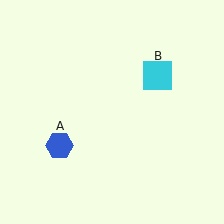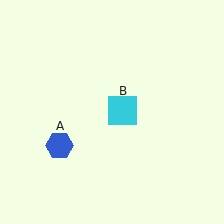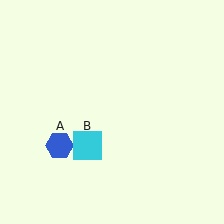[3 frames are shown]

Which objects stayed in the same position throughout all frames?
Blue hexagon (object A) remained stationary.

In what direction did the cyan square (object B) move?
The cyan square (object B) moved down and to the left.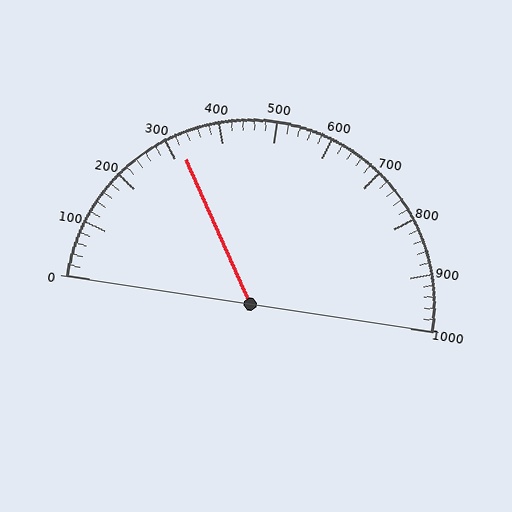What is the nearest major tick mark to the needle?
The nearest major tick mark is 300.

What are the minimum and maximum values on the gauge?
The gauge ranges from 0 to 1000.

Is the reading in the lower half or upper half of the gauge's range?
The reading is in the lower half of the range (0 to 1000).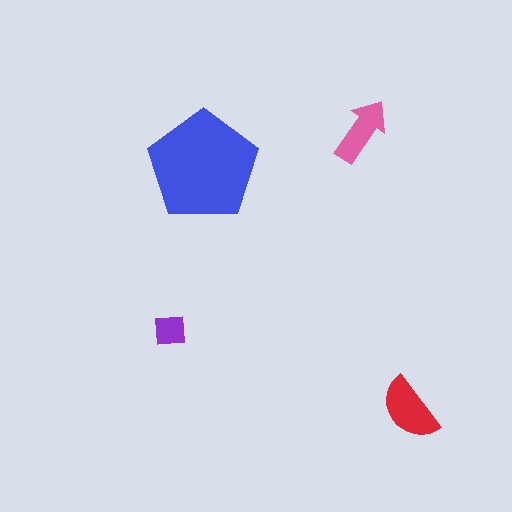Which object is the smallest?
The purple square.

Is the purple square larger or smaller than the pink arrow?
Smaller.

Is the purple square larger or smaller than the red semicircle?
Smaller.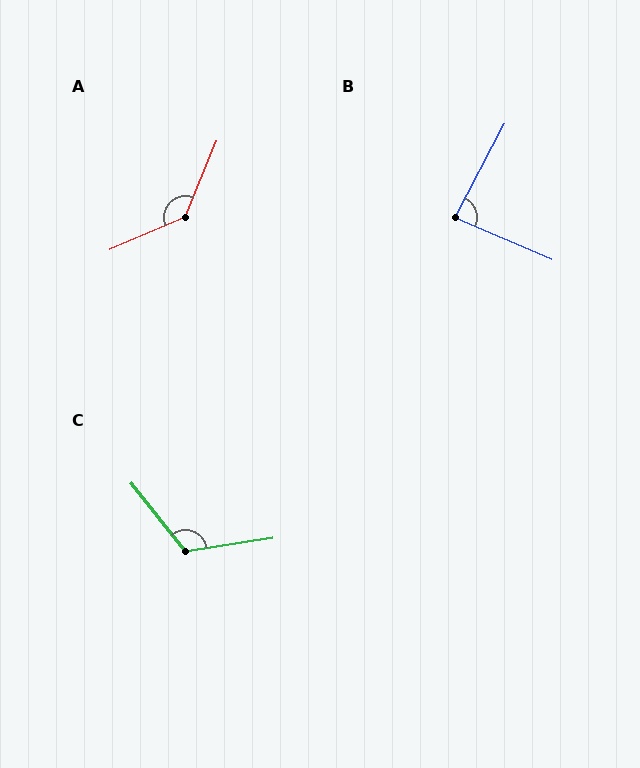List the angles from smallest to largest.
B (85°), C (120°), A (136°).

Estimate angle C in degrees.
Approximately 120 degrees.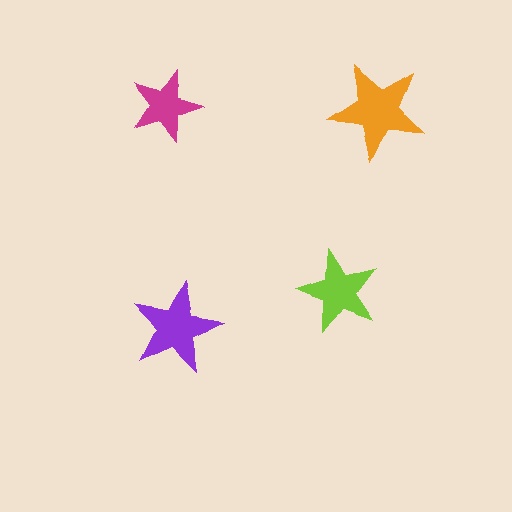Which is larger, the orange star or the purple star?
The orange one.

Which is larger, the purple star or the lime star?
The purple one.